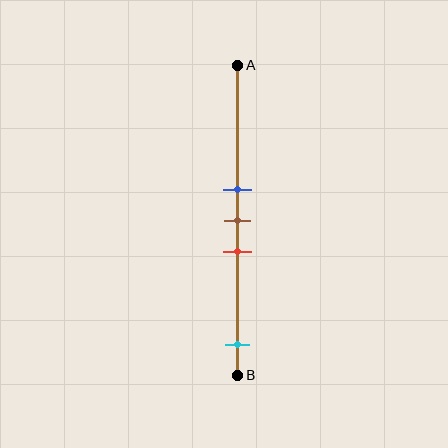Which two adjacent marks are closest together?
The blue and brown marks are the closest adjacent pair.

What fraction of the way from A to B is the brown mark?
The brown mark is approximately 50% (0.5) of the way from A to B.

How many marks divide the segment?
There are 4 marks dividing the segment.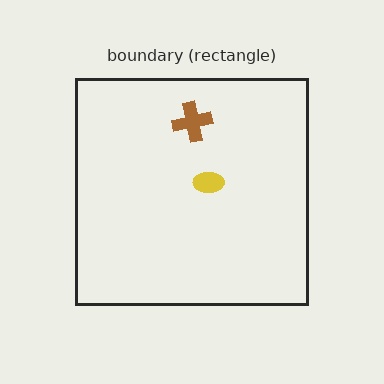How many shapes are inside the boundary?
2 inside, 0 outside.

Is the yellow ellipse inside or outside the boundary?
Inside.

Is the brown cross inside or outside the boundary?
Inside.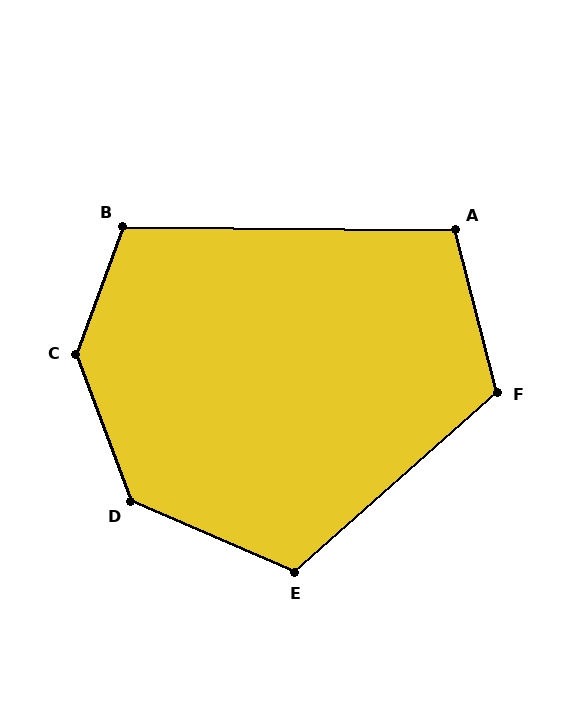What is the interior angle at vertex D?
Approximately 133 degrees (obtuse).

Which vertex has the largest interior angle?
C, at approximately 140 degrees.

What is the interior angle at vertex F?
Approximately 117 degrees (obtuse).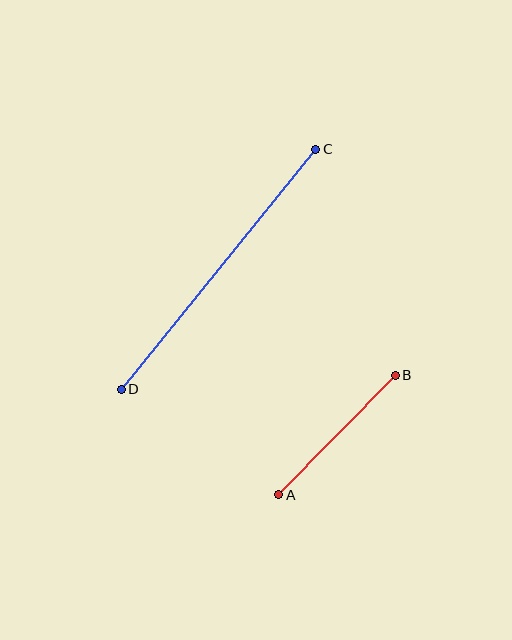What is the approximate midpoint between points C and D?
The midpoint is at approximately (219, 269) pixels.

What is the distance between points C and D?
The distance is approximately 309 pixels.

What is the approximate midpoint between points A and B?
The midpoint is at approximately (337, 435) pixels.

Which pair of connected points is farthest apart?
Points C and D are farthest apart.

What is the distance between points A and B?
The distance is approximately 167 pixels.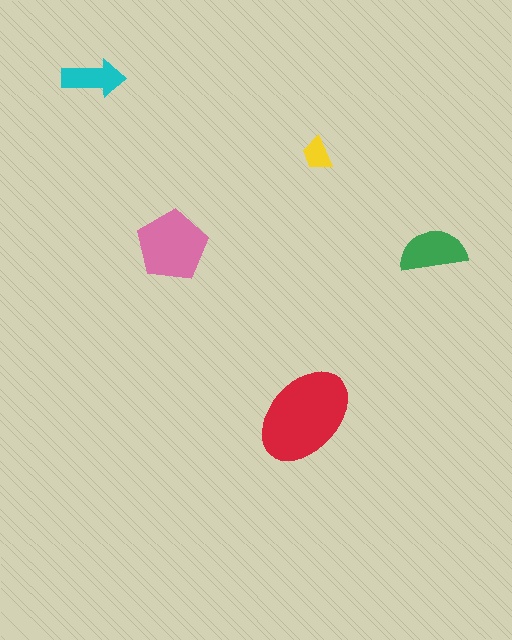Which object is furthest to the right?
The green semicircle is rightmost.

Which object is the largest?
The red ellipse.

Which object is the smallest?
The yellow trapezoid.